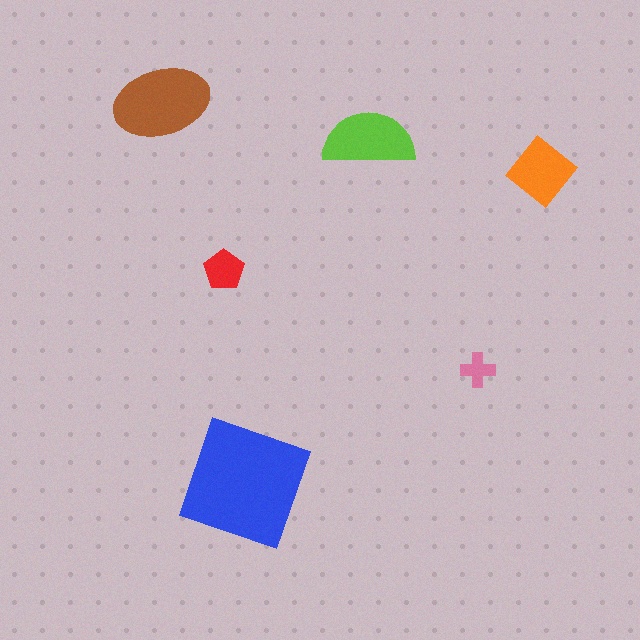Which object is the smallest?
The pink cross.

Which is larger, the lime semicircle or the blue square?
The blue square.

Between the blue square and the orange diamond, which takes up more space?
The blue square.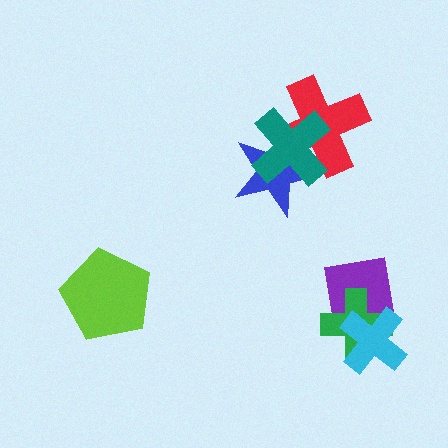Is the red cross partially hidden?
Yes, it is partially covered by another shape.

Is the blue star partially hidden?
Yes, it is partially covered by another shape.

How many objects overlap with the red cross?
2 objects overlap with the red cross.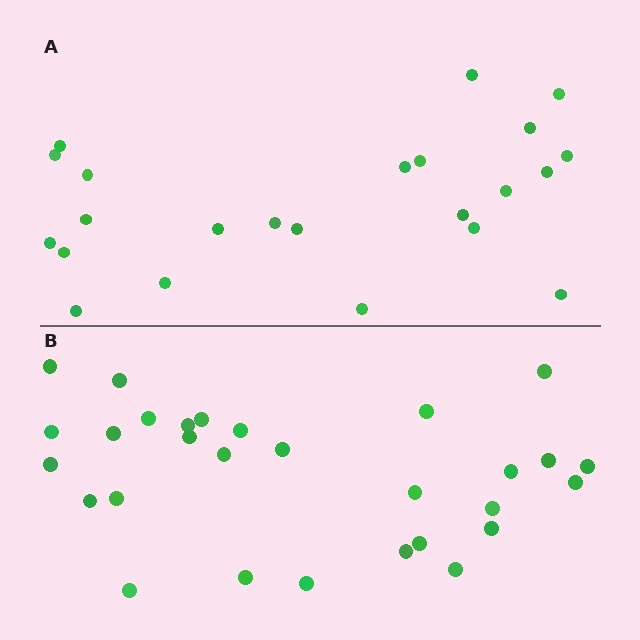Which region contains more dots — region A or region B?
Region B (the bottom region) has more dots.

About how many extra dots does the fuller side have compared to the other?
Region B has about 6 more dots than region A.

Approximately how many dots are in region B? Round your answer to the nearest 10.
About 30 dots. (The exact count is 29, which rounds to 30.)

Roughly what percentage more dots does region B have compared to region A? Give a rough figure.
About 25% more.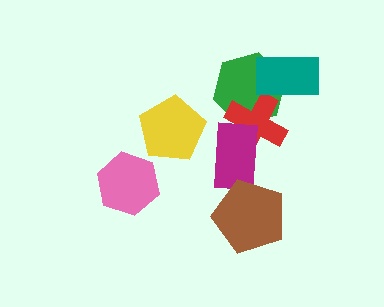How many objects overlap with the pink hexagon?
0 objects overlap with the pink hexagon.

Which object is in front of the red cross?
The magenta rectangle is in front of the red cross.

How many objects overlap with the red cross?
2 objects overlap with the red cross.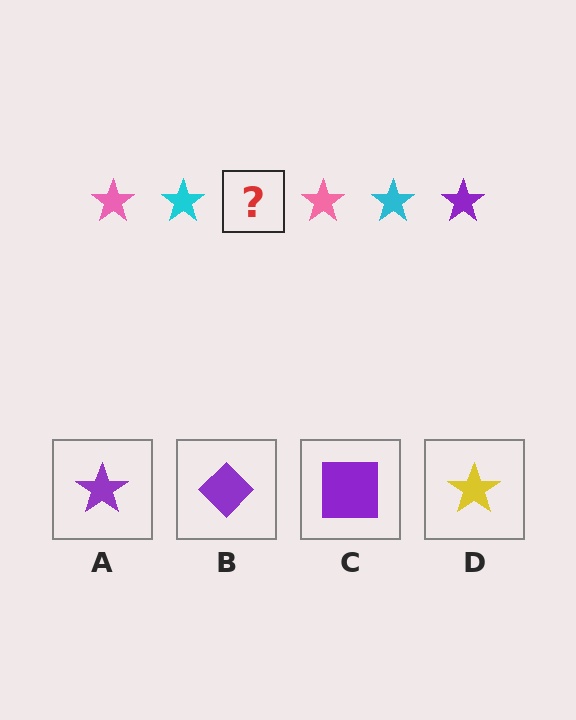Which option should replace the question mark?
Option A.